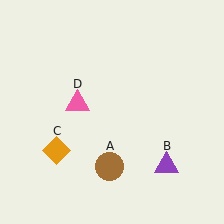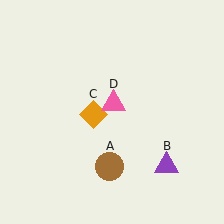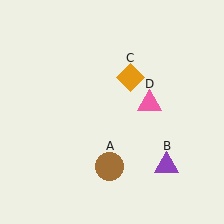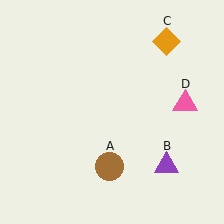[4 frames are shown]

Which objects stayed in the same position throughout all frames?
Brown circle (object A) and purple triangle (object B) remained stationary.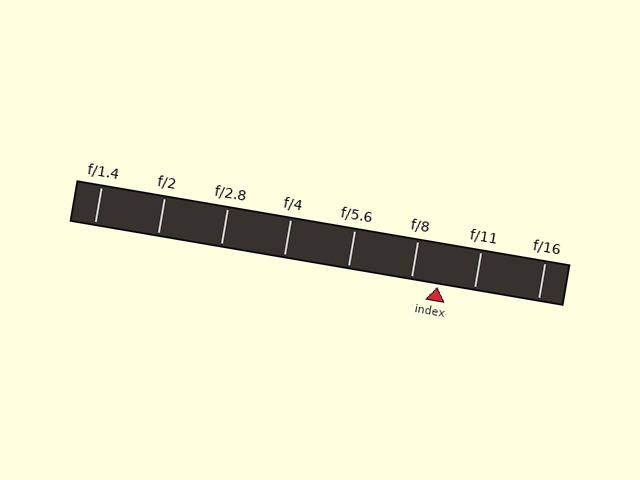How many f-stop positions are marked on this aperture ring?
There are 8 f-stop positions marked.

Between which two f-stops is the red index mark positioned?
The index mark is between f/8 and f/11.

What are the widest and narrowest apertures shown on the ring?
The widest aperture shown is f/1.4 and the narrowest is f/16.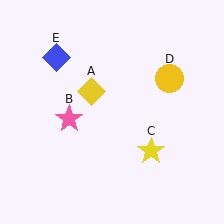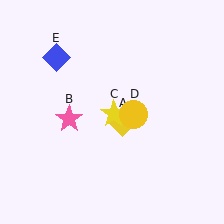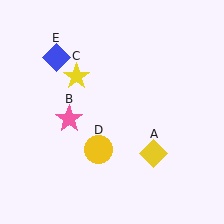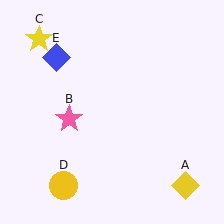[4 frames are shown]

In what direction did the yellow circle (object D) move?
The yellow circle (object D) moved down and to the left.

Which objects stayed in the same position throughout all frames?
Pink star (object B) and blue diamond (object E) remained stationary.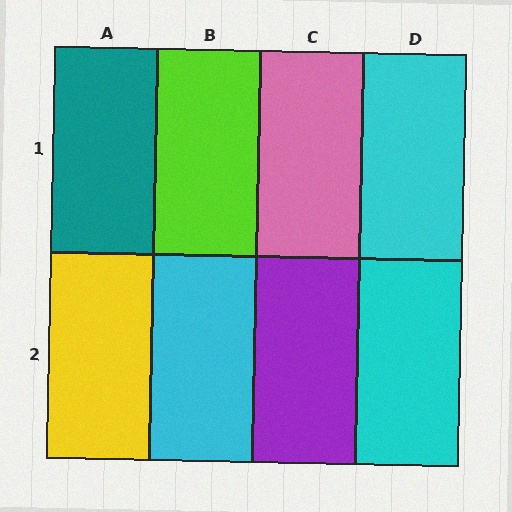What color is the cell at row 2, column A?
Yellow.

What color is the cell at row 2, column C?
Purple.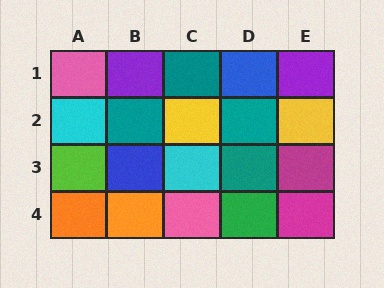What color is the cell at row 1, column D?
Blue.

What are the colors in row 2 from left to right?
Cyan, teal, yellow, teal, yellow.